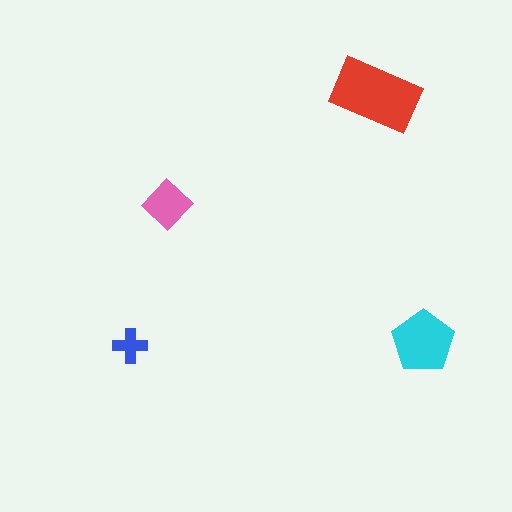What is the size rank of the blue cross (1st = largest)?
4th.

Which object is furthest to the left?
The blue cross is leftmost.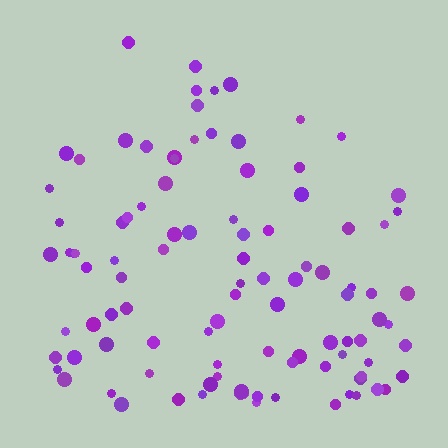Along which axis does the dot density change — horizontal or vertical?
Vertical.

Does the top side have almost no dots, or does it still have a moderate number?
Still a moderate number, just noticeably fewer than the bottom.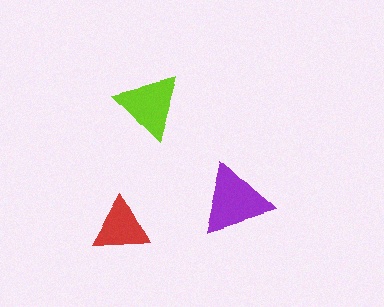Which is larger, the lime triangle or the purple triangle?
The purple one.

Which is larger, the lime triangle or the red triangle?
The lime one.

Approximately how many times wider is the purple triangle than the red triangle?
About 1.5 times wider.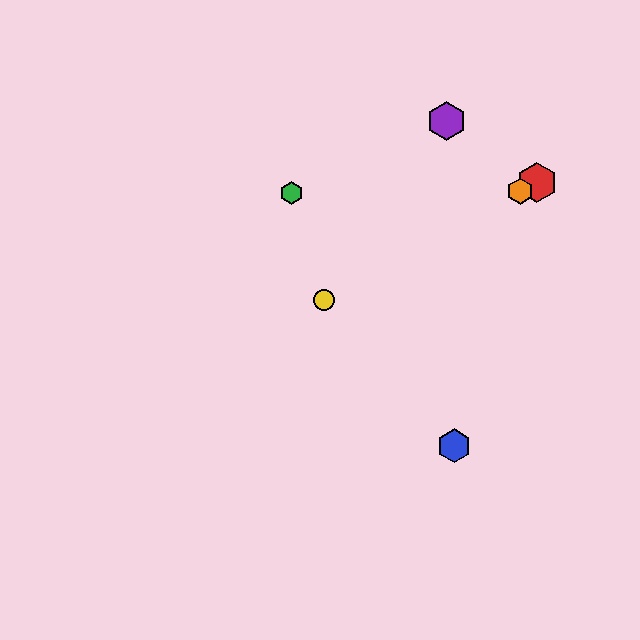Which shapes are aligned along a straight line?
The red hexagon, the yellow circle, the orange hexagon are aligned along a straight line.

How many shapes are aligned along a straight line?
3 shapes (the red hexagon, the yellow circle, the orange hexagon) are aligned along a straight line.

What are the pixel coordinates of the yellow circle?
The yellow circle is at (324, 300).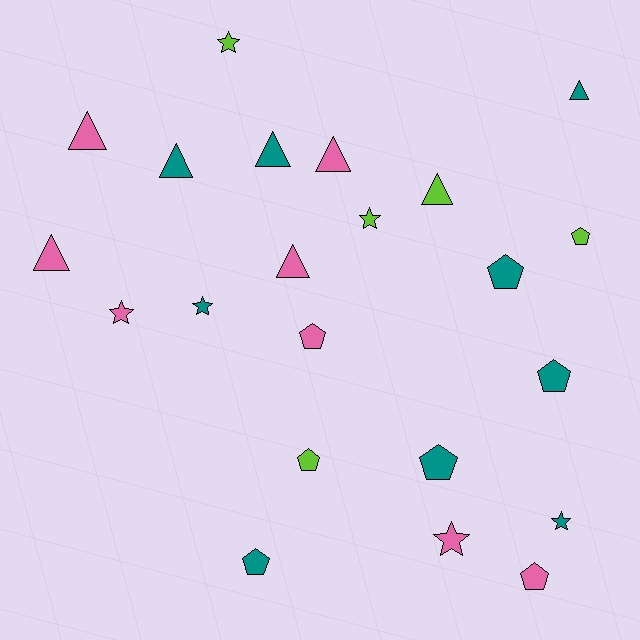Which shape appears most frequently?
Triangle, with 8 objects.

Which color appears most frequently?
Teal, with 9 objects.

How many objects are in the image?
There are 22 objects.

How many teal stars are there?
There are 2 teal stars.